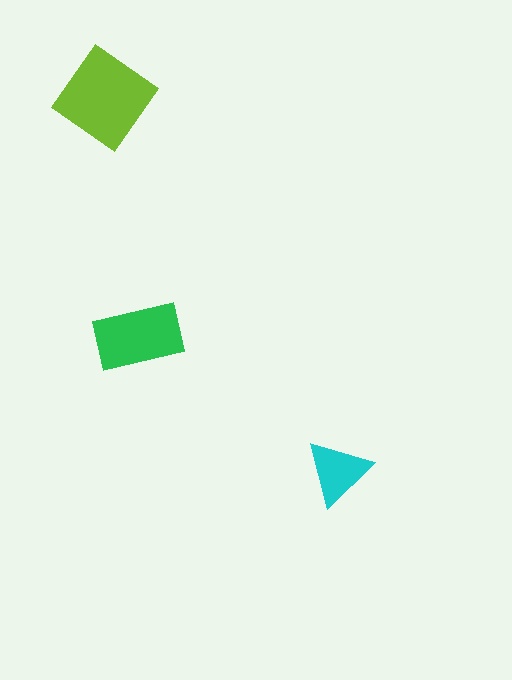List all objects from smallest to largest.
The cyan triangle, the green rectangle, the lime diamond.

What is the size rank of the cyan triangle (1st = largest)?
3rd.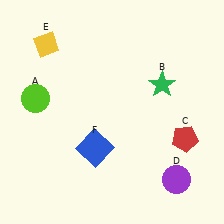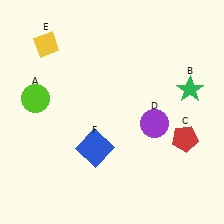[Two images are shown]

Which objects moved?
The objects that moved are: the green star (B), the purple circle (D).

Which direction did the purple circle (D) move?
The purple circle (D) moved up.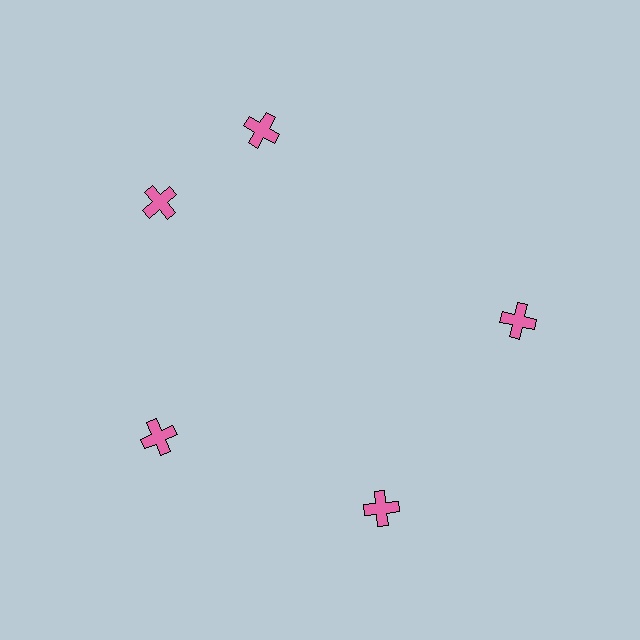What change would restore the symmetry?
The symmetry would be restored by rotating it back into even spacing with its neighbors so that all 5 crosses sit at equal angles and equal distance from the center.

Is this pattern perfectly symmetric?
No. The 5 pink crosses are arranged in a ring, but one element near the 1 o'clock position is rotated out of alignment along the ring, breaking the 5-fold rotational symmetry.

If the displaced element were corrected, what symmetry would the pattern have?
It would have 5-fold rotational symmetry — the pattern would map onto itself every 72 degrees.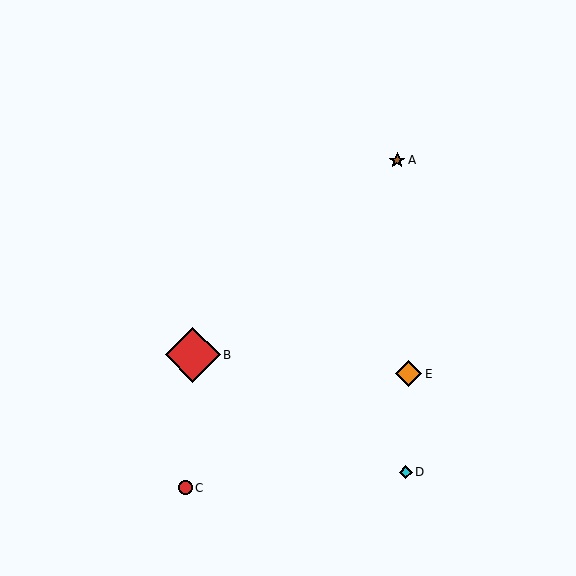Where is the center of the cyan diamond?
The center of the cyan diamond is at (406, 472).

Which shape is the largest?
The red diamond (labeled B) is the largest.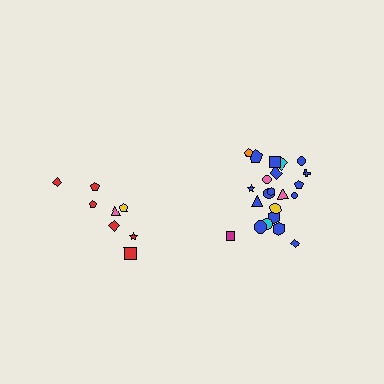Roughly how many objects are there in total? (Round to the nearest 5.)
Roughly 30 objects in total.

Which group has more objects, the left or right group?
The right group.